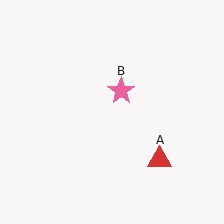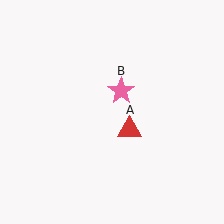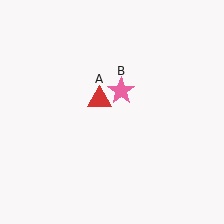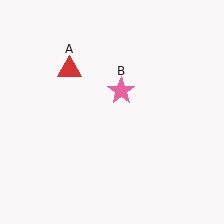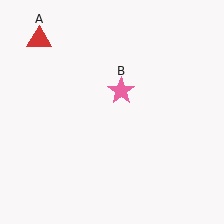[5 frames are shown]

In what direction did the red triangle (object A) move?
The red triangle (object A) moved up and to the left.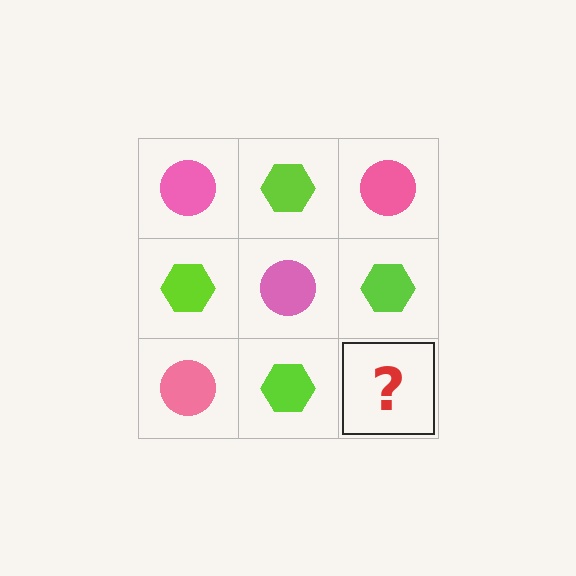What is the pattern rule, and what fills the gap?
The rule is that it alternates pink circle and lime hexagon in a checkerboard pattern. The gap should be filled with a pink circle.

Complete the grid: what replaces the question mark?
The question mark should be replaced with a pink circle.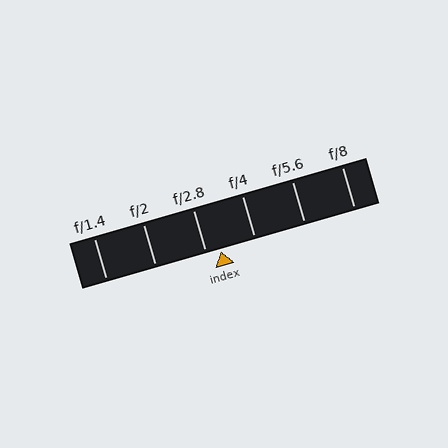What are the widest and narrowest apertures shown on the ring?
The widest aperture shown is f/1.4 and the narrowest is f/8.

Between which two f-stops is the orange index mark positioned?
The index mark is between f/2.8 and f/4.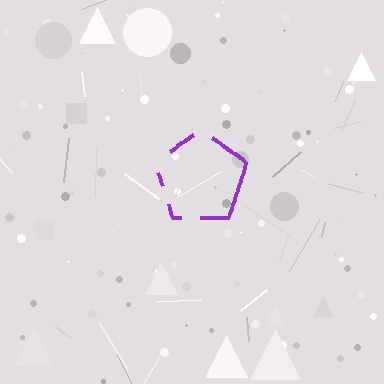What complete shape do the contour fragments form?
The contour fragments form a pentagon.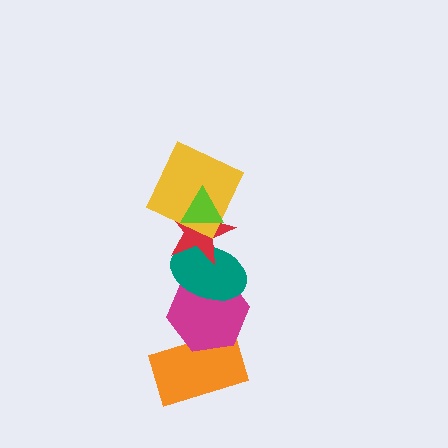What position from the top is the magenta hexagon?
The magenta hexagon is 5th from the top.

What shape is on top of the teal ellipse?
The red star is on top of the teal ellipse.